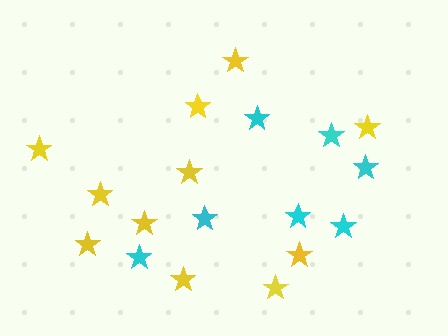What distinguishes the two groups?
There are 2 groups: one group of cyan stars (7) and one group of yellow stars (11).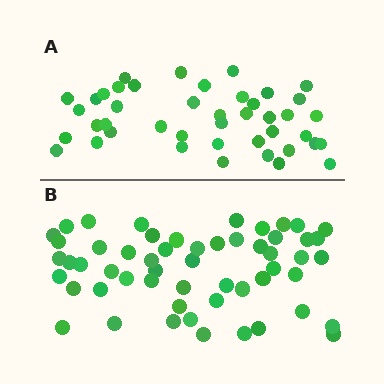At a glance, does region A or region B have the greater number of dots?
Region B (the bottom region) has more dots.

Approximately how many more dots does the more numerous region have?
Region B has roughly 12 or so more dots than region A.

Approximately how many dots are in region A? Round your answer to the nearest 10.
About 40 dots. (The exact count is 43, which rounds to 40.)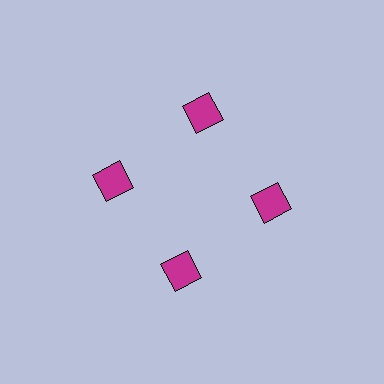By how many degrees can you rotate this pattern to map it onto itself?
The pattern maps onto itself every 90 degrees of rotation.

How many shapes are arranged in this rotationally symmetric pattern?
There are 4 shapes, arranged in 4 groups of 1.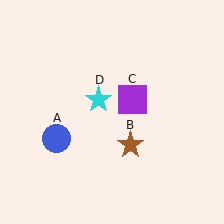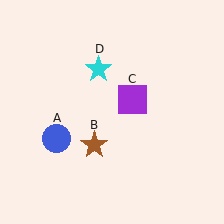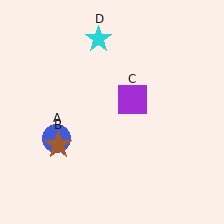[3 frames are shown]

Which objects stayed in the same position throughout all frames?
Blue circle (object A) and purple square (object C) remained stationary.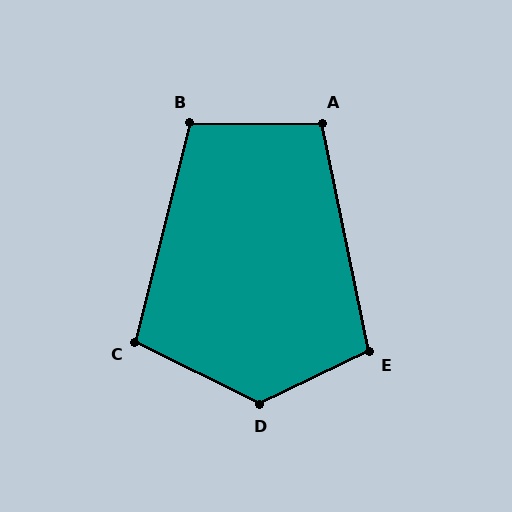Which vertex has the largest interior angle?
D, at approximately 128 degrees.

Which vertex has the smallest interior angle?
A, at approximately 102 degrees.